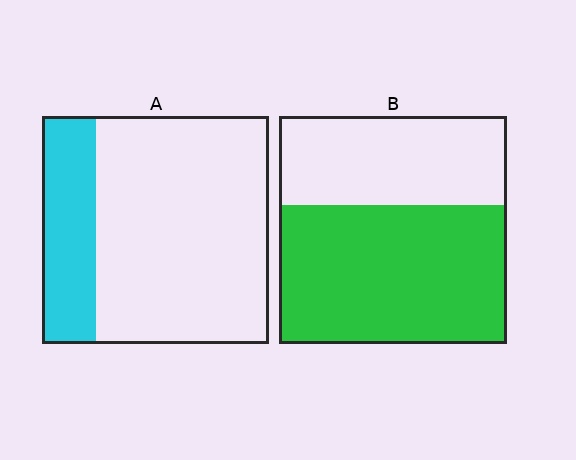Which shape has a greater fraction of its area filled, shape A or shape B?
Shape B.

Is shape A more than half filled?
No.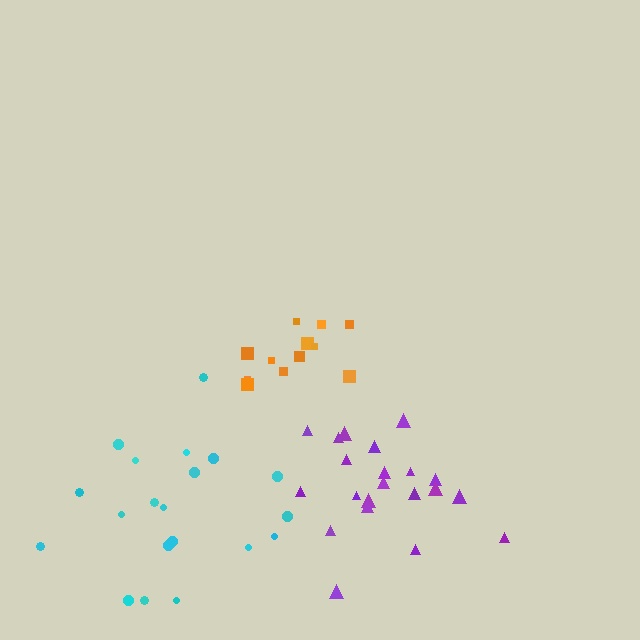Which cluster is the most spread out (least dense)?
Cyan.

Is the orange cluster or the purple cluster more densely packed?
Orange.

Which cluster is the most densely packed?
Orange.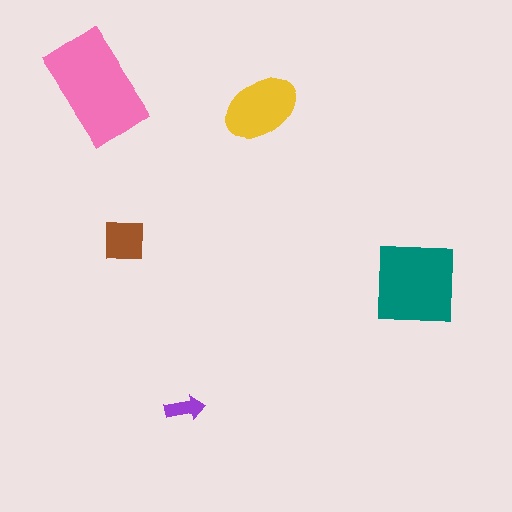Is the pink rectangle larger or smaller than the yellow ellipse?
Larger.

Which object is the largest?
The pink rectangle.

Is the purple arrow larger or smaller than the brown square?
Smaller.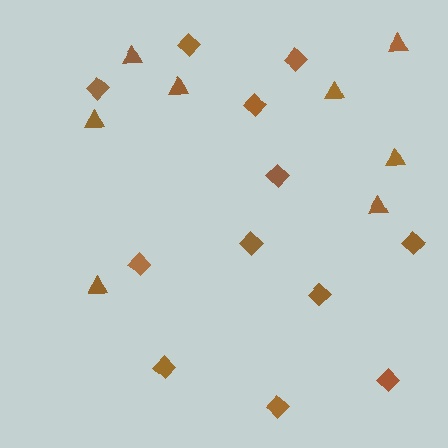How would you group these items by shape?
There are 2 groups: one group of diamonds (12) and one group of triangles (8).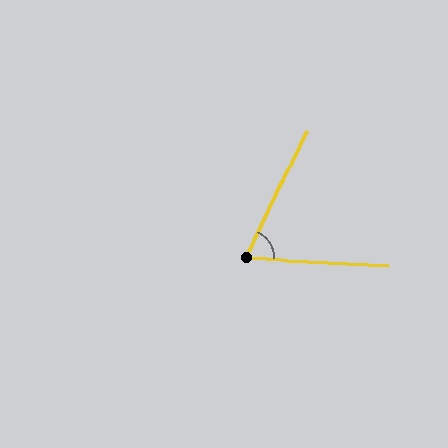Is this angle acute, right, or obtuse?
It is acute.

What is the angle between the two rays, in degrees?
Approximately 68 degrees.